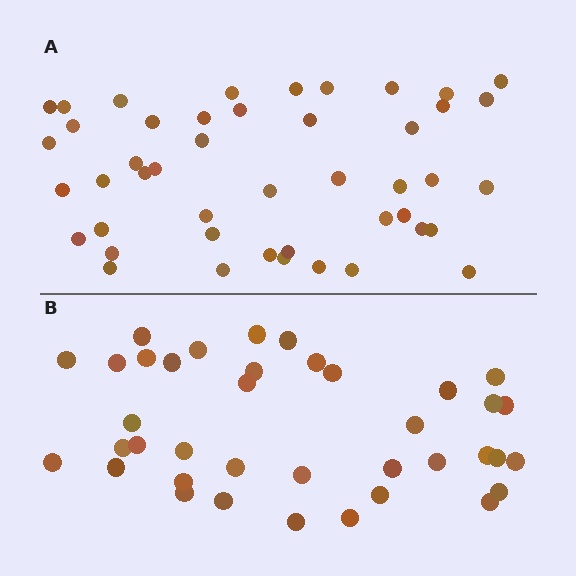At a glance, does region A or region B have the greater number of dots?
Region A (the top region) has more dots.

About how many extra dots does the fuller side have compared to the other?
Region A has roughly 8 or so more dots than region B.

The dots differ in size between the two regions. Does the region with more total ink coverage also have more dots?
No. Region B has more total ink coverage because its dots are larger, but region A actually contains more individual dots. Total area can be misleading — the number of items is what matters here.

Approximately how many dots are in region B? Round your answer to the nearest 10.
About 40 dots. (The exact count is 38, which rounds to 40.)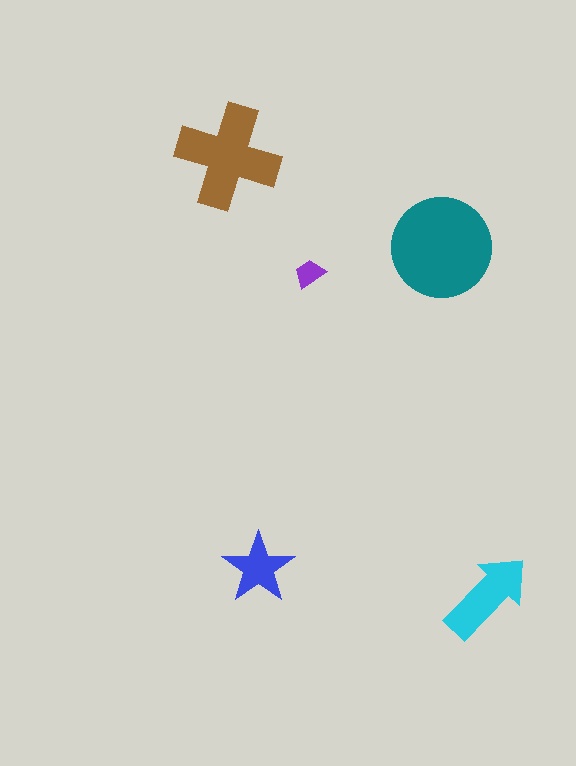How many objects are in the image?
There are 5 objects in the image.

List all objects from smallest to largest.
The purple trapezoid, the blue star, the cyan arrow, the brown cross, the teal circle.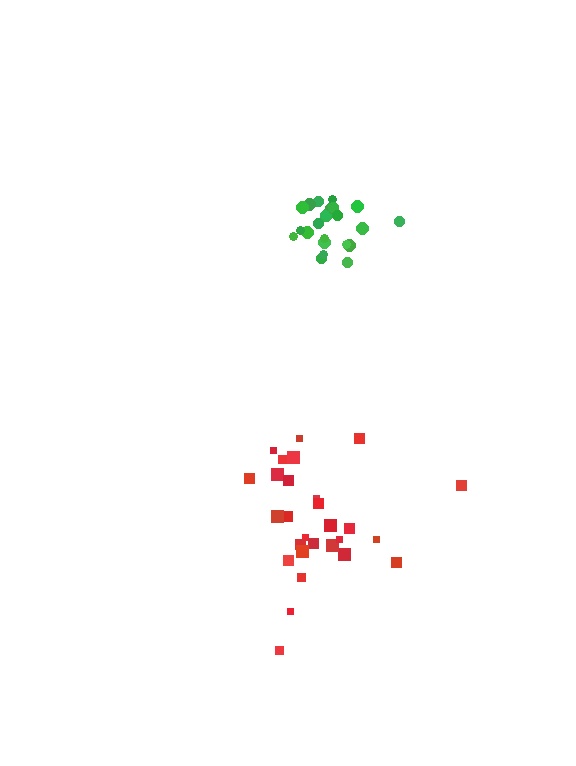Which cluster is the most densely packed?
Green.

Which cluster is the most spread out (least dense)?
Red.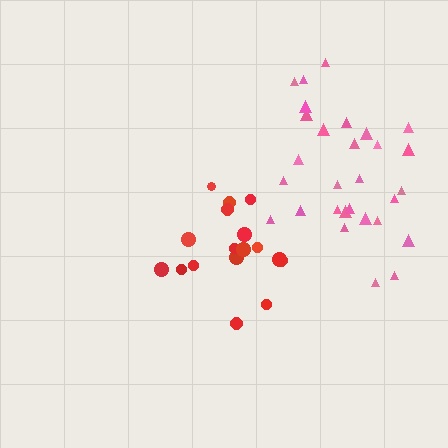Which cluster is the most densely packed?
Red.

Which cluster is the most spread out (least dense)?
Pink.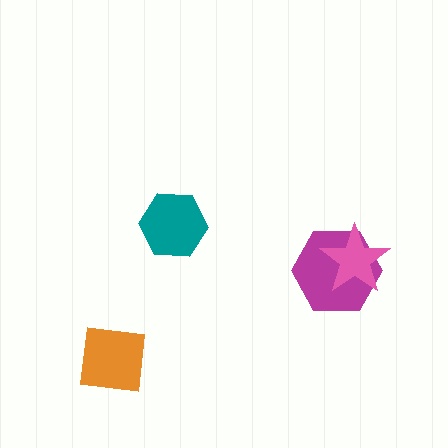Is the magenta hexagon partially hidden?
Yes, it is partially covered by another shape.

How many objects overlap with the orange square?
0 objects overlap with the orange square.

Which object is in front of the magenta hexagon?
The pink star is in front of the magenta hexagon.